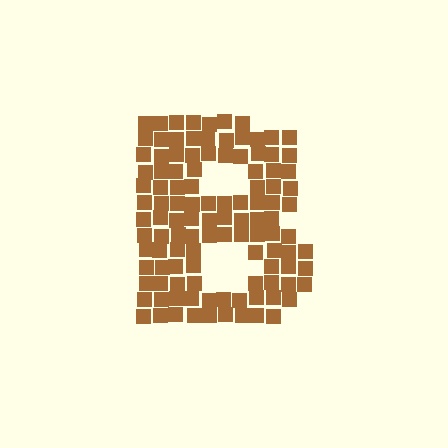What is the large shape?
The large shape is the letter B.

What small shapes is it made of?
It is made of small squares.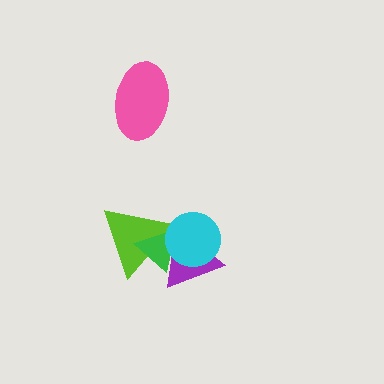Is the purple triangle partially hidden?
Yes, it is partially covered by another shape.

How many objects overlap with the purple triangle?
3 objects overlap with the purple triangle.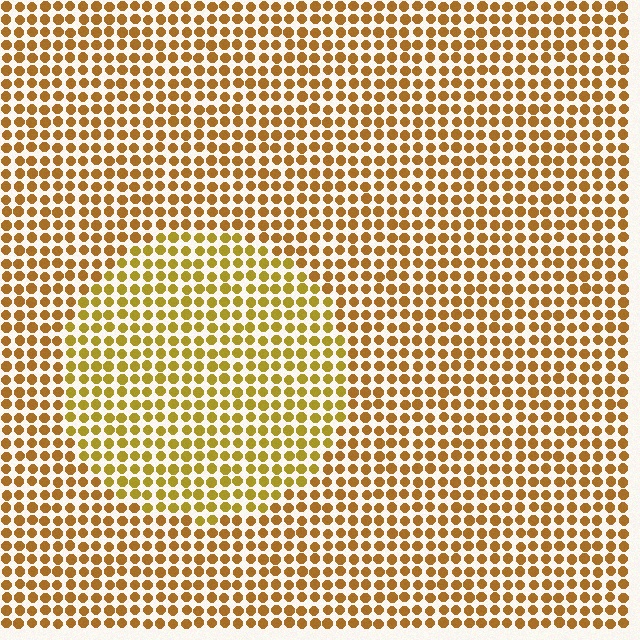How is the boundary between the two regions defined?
The boundary is defined purely by a slight shift in hue (about 19 degrees). Spacing, size, and orientation are identical on both sides.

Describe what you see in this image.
The image is filled with small brown elements in a uniform arrangement. A circle-shaped region is visible where the elements are tinted to a slightly different hue, forming a subtle color boundary.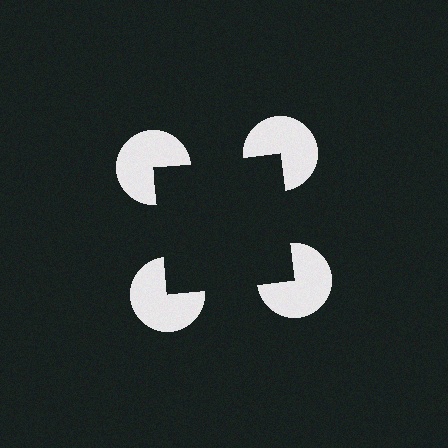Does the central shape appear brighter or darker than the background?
It typically appears slightly darker than the background, even though no actual brightness change is drawn.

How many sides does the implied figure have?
4 sides.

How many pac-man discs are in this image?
There are 4 — one at each vertex of the illusory square.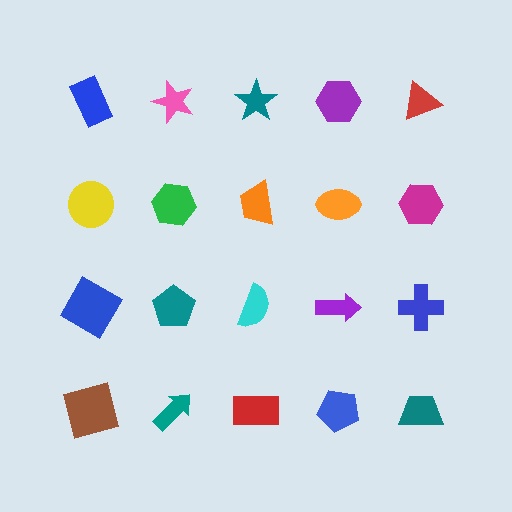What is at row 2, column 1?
A yellow circle.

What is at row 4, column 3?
A red rectangle.